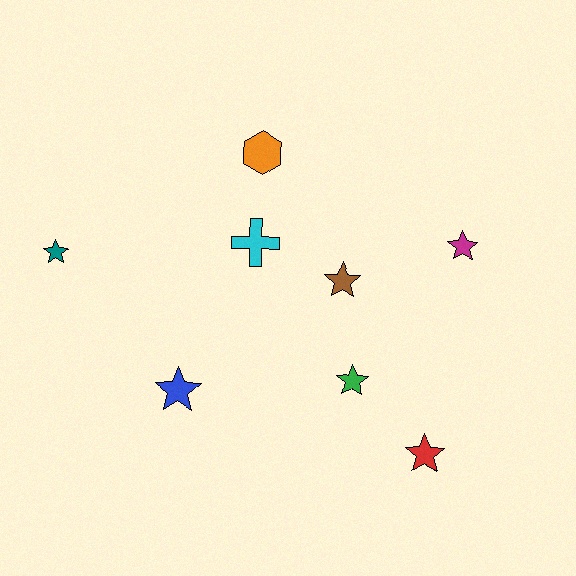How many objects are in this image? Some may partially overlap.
There are 8 objects.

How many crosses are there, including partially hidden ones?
There is 1 cross.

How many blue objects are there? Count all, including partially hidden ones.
There is 1 blue object.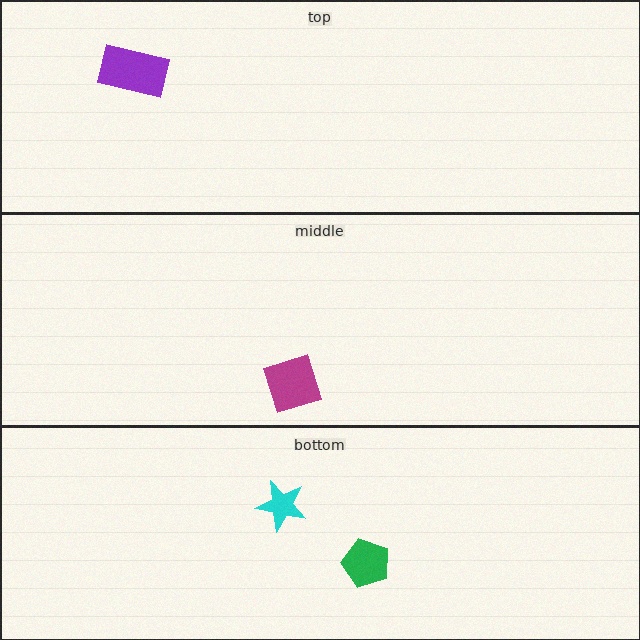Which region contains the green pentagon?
The bottom region.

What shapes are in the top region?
The purple rectangle.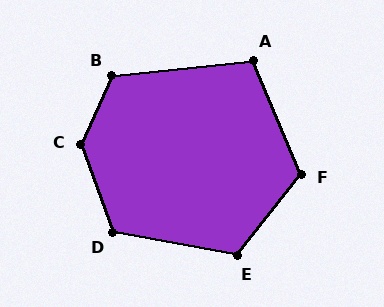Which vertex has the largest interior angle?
C, at approximately 136 degrees.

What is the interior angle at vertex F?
Approximately 119 degrees (obtuse).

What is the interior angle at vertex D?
Approximately 121 degrees (obtuse).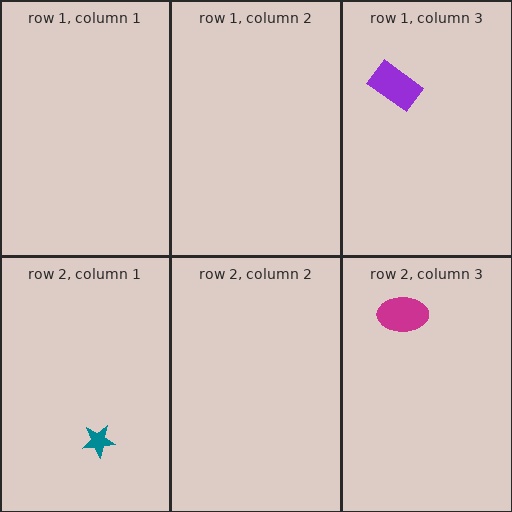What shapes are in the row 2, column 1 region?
The teal star.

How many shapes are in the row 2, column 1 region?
1.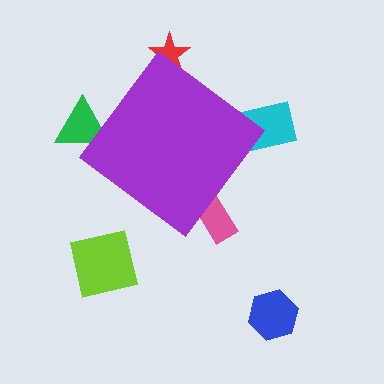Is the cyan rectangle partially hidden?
Yes, the cyan rectangle is partially hidden behind the purple diamond.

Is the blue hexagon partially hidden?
No, the blue hexagon is fully visible.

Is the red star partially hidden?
Yes, the red star is partially hidden behind the purple diamond.